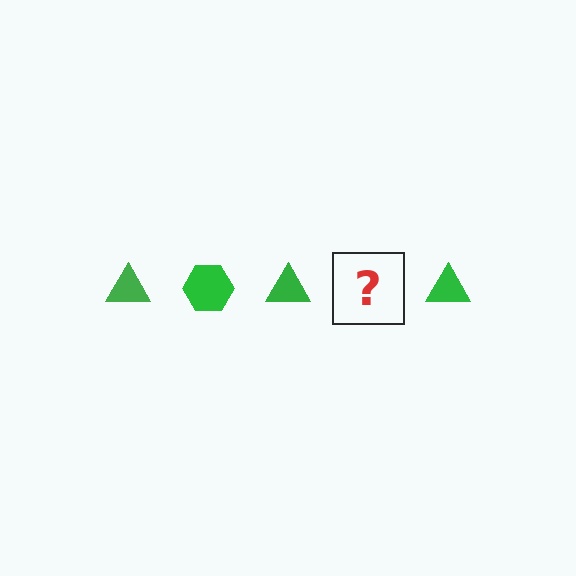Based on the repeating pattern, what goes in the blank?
The blank should be a green hexagon.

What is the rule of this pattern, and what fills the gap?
The rule is that the pattern cycles through triangle, hexagon shapes in green. The gap should be filled with a green hexagon.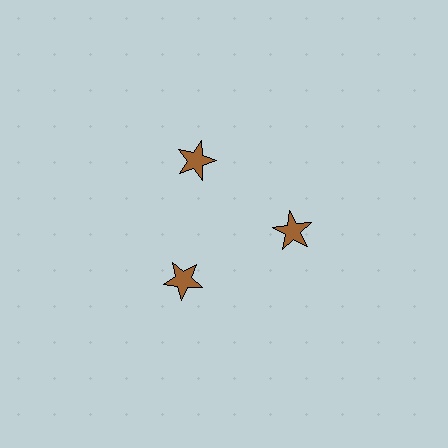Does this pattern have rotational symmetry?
Yes, this pattern has 3-fold rotational symmetry. It looks the same after rotating 120 degrees around the center.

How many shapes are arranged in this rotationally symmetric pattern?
There are 3 shapes, arranged in 3 groups of 1.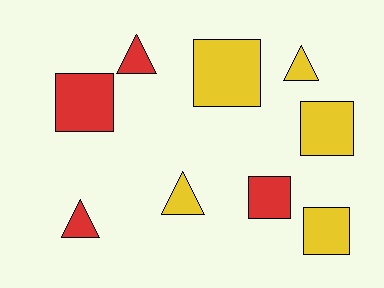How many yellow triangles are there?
There are 2 yellow triangles.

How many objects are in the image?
There are 9 objects.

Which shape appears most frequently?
Square, with 5 objects.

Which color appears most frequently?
Yellow, with 5 objects.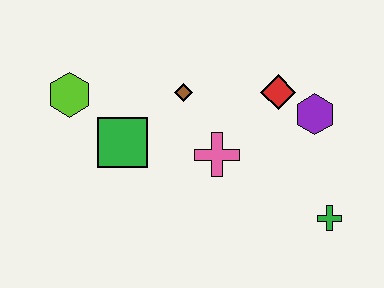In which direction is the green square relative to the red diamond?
The green square is to the left of the red diamond.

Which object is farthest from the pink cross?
The lime hexagon is farthest from the pink cross.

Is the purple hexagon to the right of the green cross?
No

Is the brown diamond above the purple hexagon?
Yes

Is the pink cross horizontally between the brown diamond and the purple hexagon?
Yes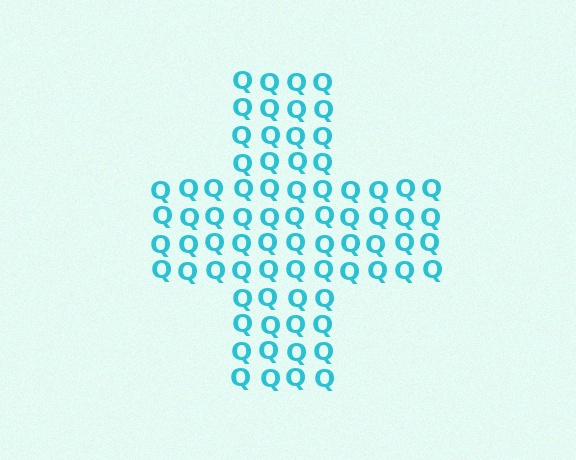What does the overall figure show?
The overall figure shows a cross.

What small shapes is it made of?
It is made of small letter Q's.